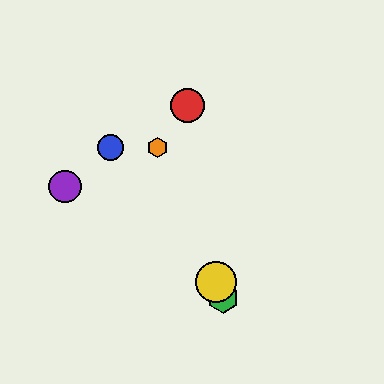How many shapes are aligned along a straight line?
3 shapes (the green hexagon, the yellow circle, the orange hexagon) are aligned along a straight line.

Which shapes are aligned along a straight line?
The green hexagon, the yellow circle, the orange hexagon are aligned along a straight line.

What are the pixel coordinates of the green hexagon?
The green hexagon is at (223, 298).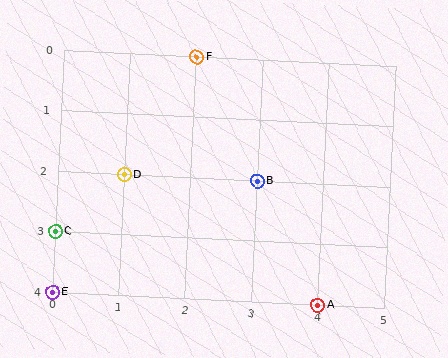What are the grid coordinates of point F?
Point F is at grid coordinates (2, 0).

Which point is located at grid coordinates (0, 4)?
Point E is at (0, 4).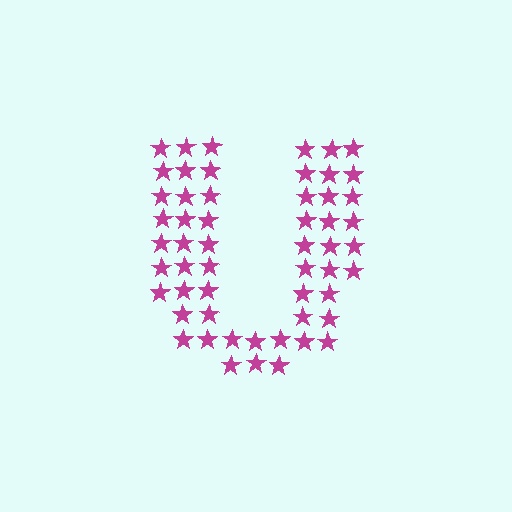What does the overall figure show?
The overall figure shows the letter U.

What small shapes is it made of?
It is made of small stars.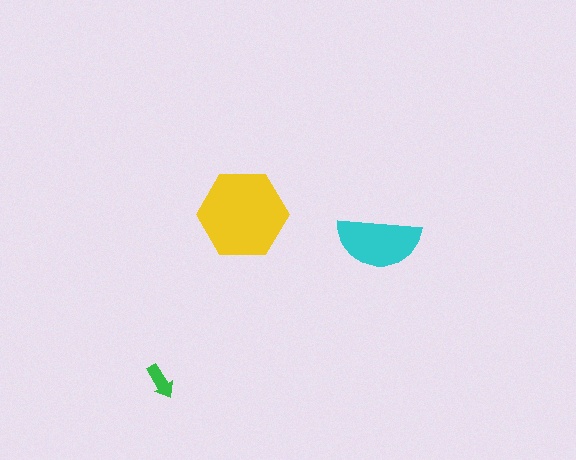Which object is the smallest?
The green arrow.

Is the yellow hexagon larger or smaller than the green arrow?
Larger.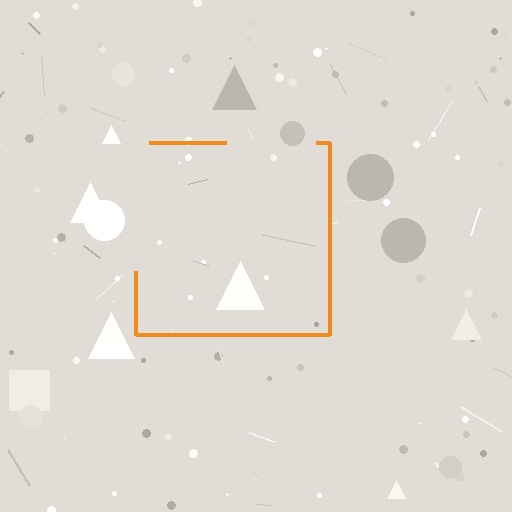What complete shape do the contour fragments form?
The contour fragments form a square.